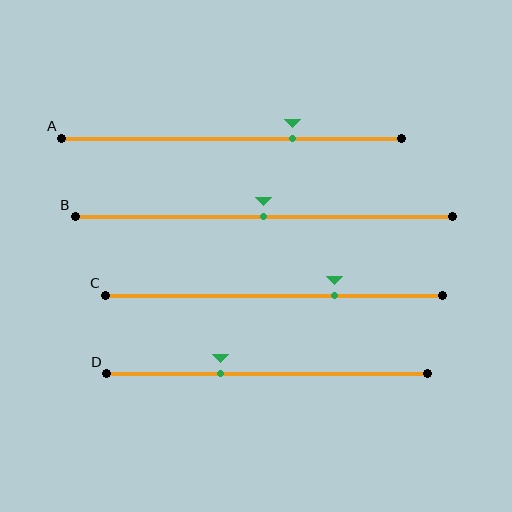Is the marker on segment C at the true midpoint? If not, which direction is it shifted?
No, the marker on segment C is shifted to the right by about 18% of the segment length.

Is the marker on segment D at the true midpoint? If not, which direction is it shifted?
No, the marker on segment D is shifted to the left by about 14% of the segment length.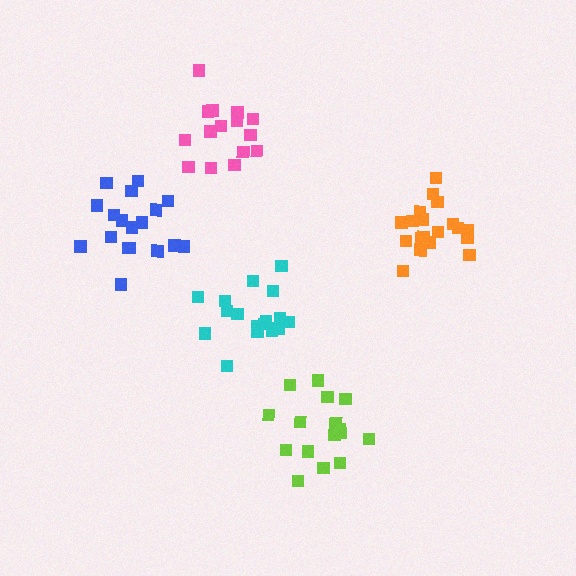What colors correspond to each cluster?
The clusters are colored: blue, pink, orange, lime, cyan.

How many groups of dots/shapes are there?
There are 5 groups.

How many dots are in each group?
Group 1: 19 dots, Group 2: 15 dots, Group 3: 19 dots, Group 4: 16 dots, Group 5: 17 dots (86 total).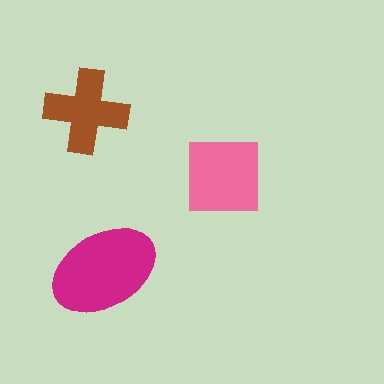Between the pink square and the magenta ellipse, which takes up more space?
The magenta ellipse.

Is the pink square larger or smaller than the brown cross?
Larger.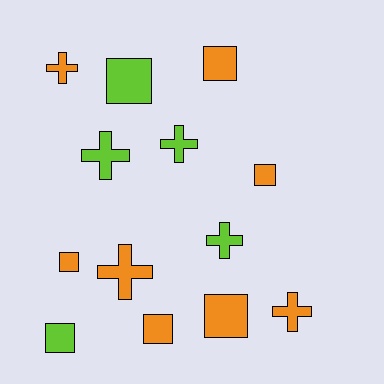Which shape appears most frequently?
Square, with 7 objects.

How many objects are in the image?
There are 13 objects.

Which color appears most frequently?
Orange, with 8 objects.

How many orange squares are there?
There are 5 orange squares.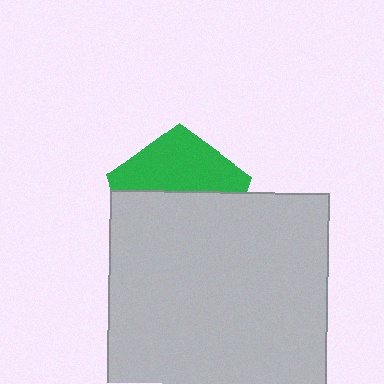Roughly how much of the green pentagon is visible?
A small part of it is visible (roughly 42%).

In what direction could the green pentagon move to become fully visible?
The green pentagon could move up. That would shift it out from behind the light gray square entirely.